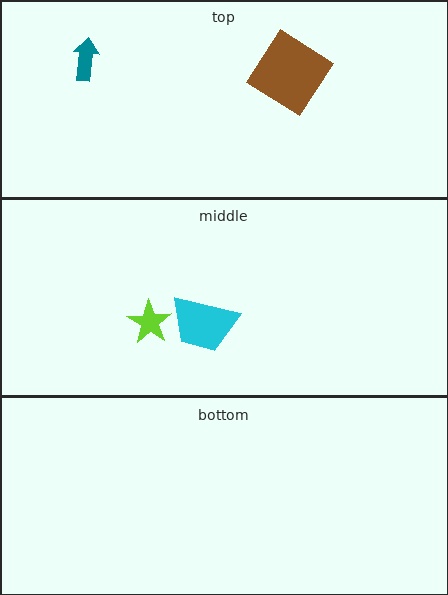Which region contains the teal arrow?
The top region.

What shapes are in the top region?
The teal arrow, the brown diamond.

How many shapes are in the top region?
2.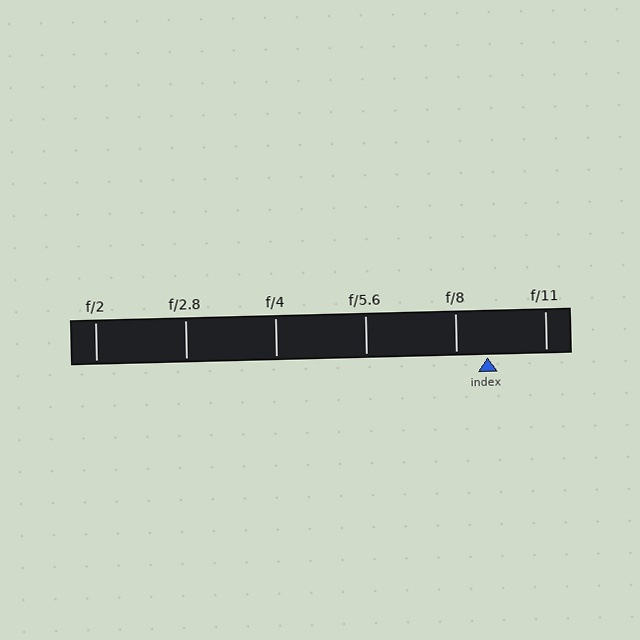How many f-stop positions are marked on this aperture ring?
There are 6 f-stop positions marked.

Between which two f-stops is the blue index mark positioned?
The index mark is between f/8 and f/11.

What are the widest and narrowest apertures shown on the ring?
The widest aperture shown is f/2 and the narrowest is f/11.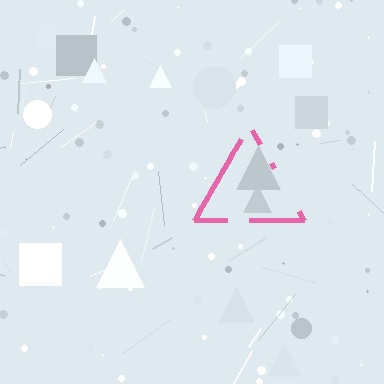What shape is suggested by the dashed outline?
The dashed outline suggests a triangle.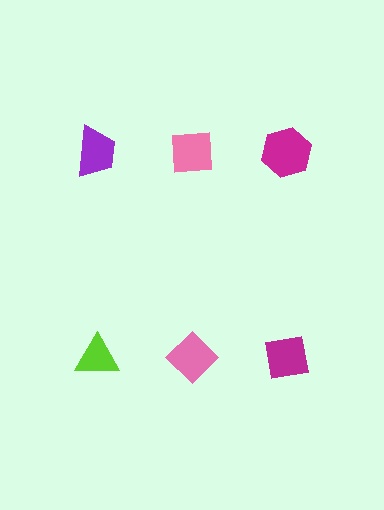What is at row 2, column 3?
A magenta square.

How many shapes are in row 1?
3 shapes.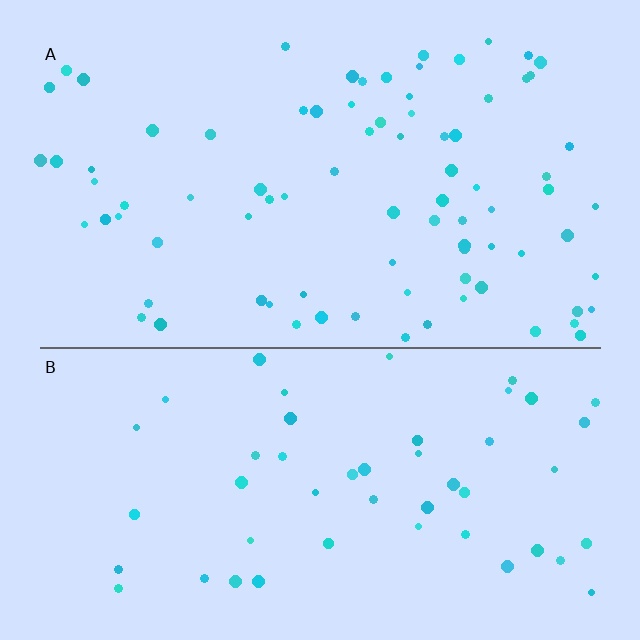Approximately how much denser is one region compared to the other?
Approximately 1.7× — region A over region B.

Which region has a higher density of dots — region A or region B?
A (the top).